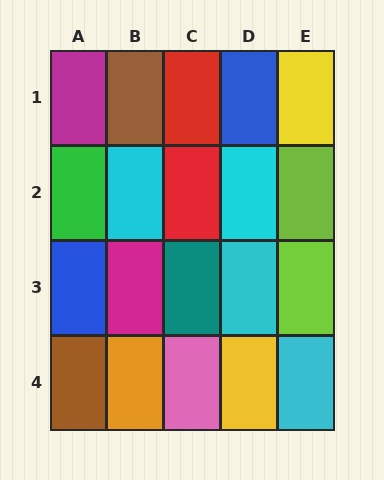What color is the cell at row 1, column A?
Magenta.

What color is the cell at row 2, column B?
Cyan.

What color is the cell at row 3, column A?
Blue.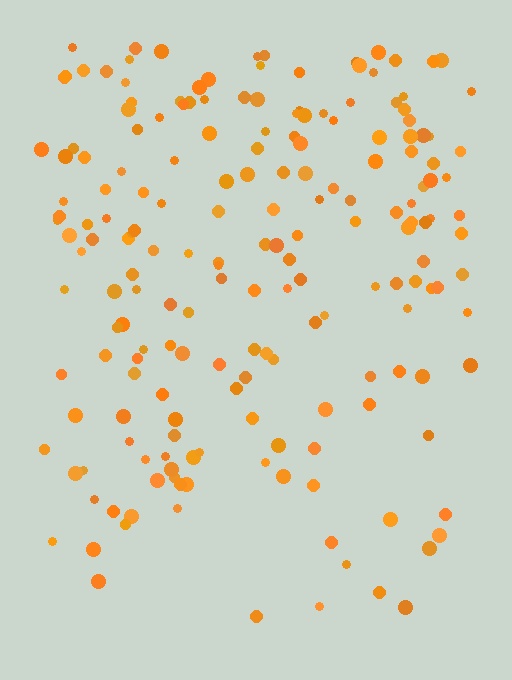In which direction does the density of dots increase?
From bottom to top, with the top side densest.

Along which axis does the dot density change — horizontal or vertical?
Vertical.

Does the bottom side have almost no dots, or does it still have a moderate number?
Still a moderate number, just noticeably fewer than the top.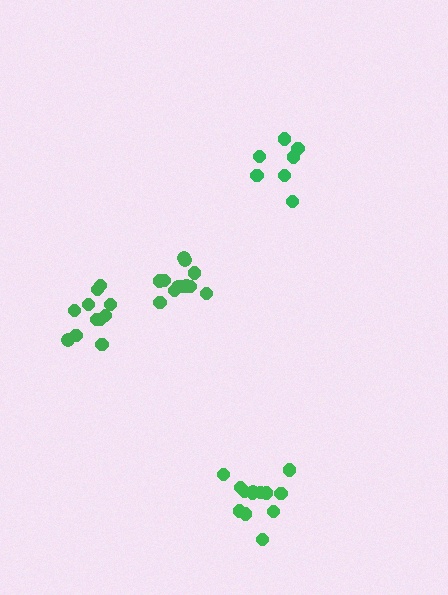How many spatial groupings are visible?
There are 4 spatial groupings.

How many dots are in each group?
Group 1: 11 dots, Group 2: 7 dots, Group 3: 13 dots, Group 4: 12 dots (43 total).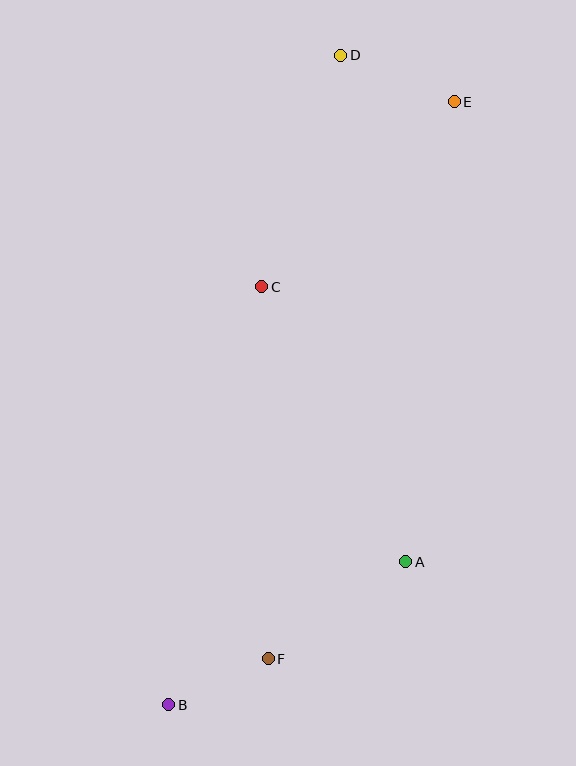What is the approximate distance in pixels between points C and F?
The distance between C and F is approximately 372 pixels.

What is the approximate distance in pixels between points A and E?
The distance between A and E is approximately 462 pixels.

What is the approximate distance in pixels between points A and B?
The distance between A and B is approximately 277 pixels.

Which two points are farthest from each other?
Points B and D are farthest from each other.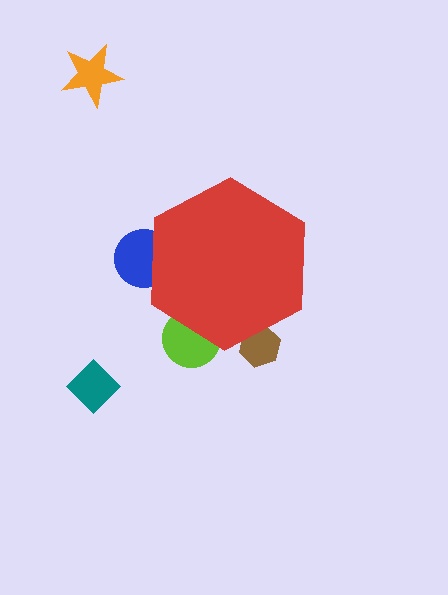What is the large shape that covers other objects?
A red hexagon.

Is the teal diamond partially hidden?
No, the teal diamond is fully visible.